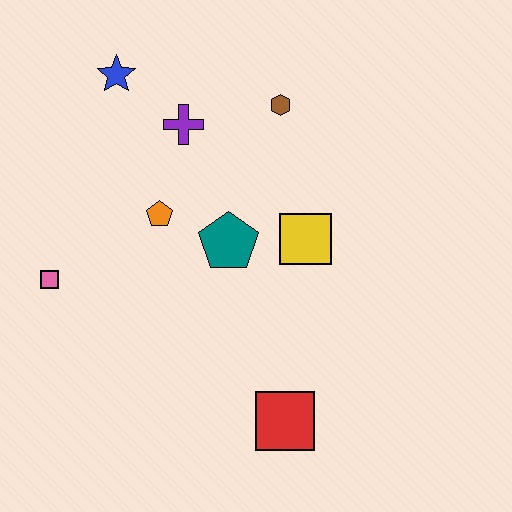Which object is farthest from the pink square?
The brown hexagon is farthest from the pink square.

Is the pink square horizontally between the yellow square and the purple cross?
No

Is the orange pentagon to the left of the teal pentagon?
Yes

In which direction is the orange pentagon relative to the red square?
The orange pentagon is above the red square.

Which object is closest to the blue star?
The purple cross is closest to the blue star.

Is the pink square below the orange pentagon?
Yes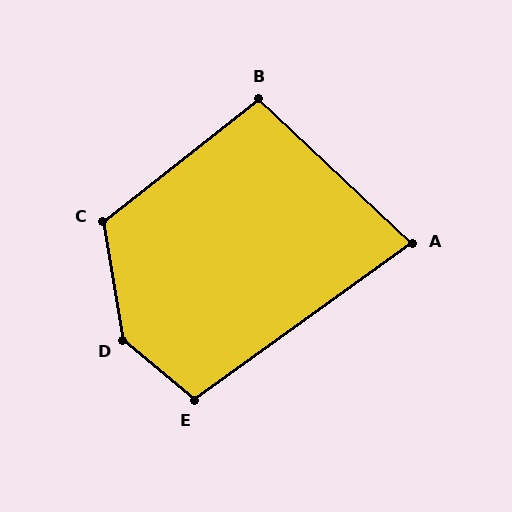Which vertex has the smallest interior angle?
A, at approximately 79 degrees.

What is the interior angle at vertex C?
Approximately 118 degrees (obtuse).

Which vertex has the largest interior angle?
D, at approximately 140 degrees.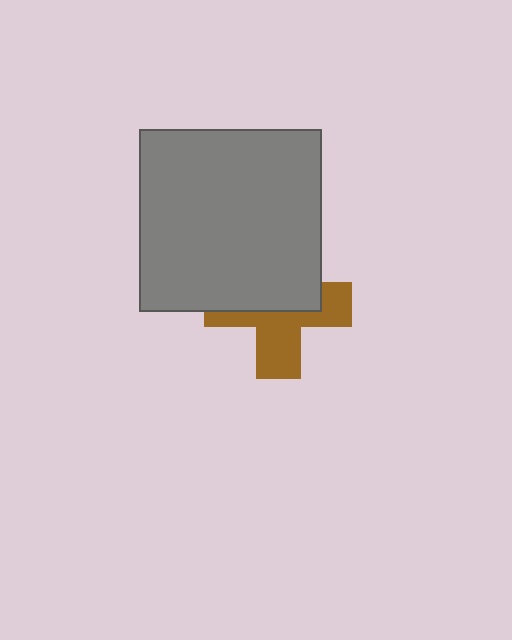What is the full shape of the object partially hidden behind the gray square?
The partially hidden object is a brown cross.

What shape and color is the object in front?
The object in front is a gray square.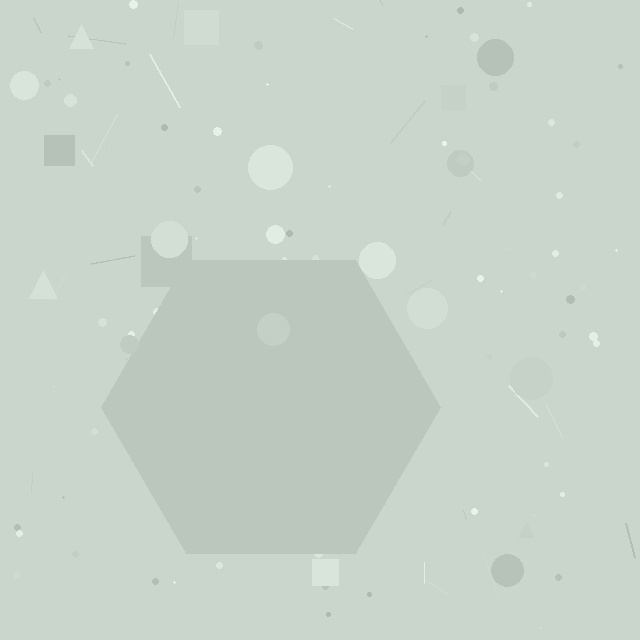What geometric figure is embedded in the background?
A hexagon is embedded in the background.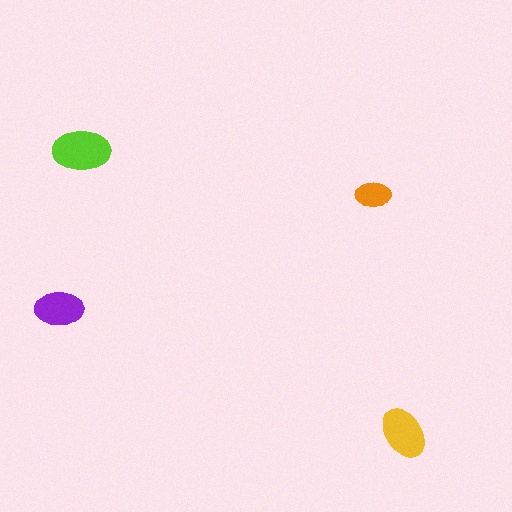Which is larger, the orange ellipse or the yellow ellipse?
The yellow one.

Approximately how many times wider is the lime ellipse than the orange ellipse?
About 1.5 times wider.